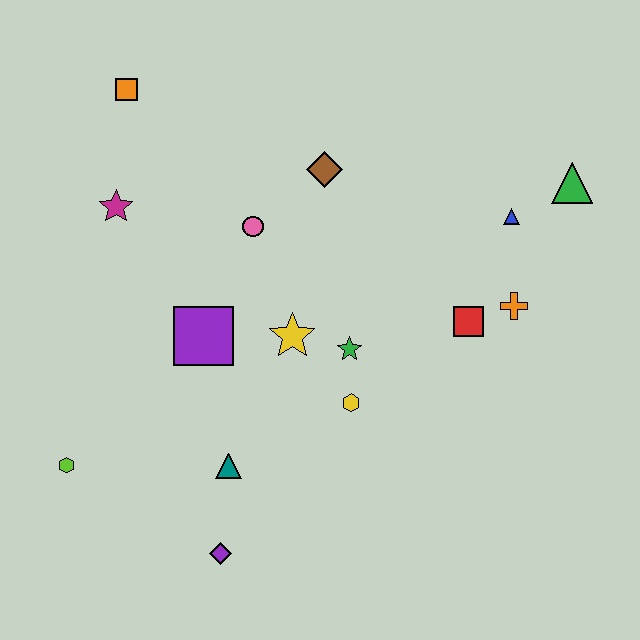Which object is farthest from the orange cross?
The lime hexagon is farthest from the orange cross.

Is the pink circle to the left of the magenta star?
No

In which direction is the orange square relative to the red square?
The orange square is to the left of the red square.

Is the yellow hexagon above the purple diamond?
Yes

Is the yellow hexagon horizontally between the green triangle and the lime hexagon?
Yes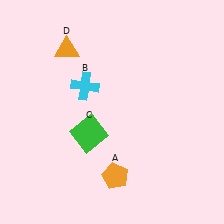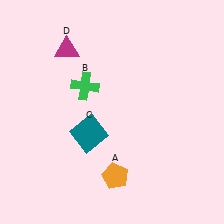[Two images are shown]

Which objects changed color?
B changed from cyan to green. C changed from green to teal. D changed from orange to magenta.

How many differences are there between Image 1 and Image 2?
There are 3 differences between the two images.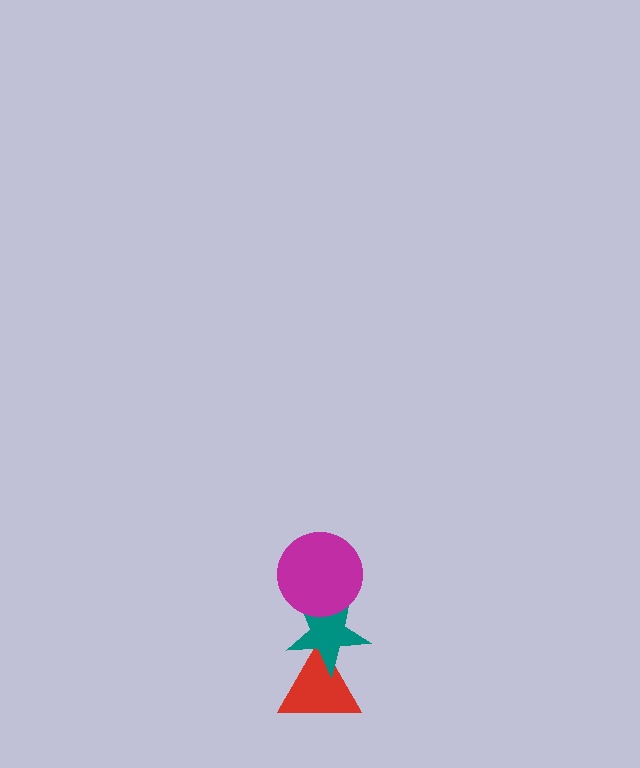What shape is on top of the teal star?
The magenta circle is on top of the teal star.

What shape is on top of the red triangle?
The teal star is on top of the red triangle.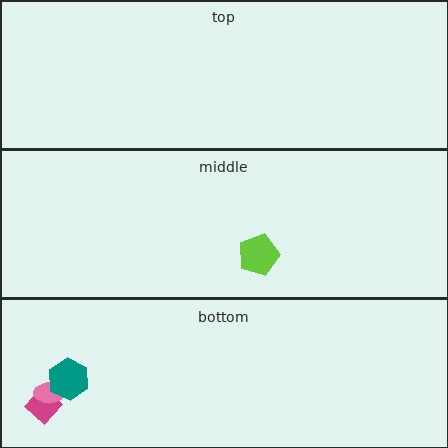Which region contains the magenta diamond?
The bottom region.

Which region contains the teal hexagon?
The bottom region.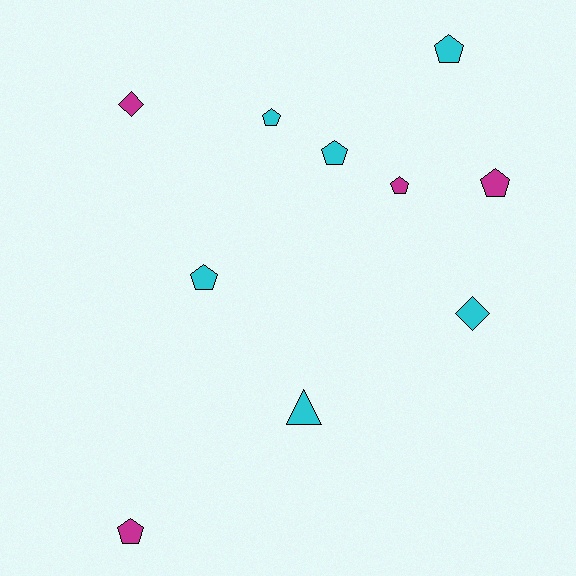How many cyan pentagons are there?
There are 4 cyan pentagons.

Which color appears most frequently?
Cyan, with 6 objects.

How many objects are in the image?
There are 10 objects.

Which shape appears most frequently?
Pentagon, with 7 objects.